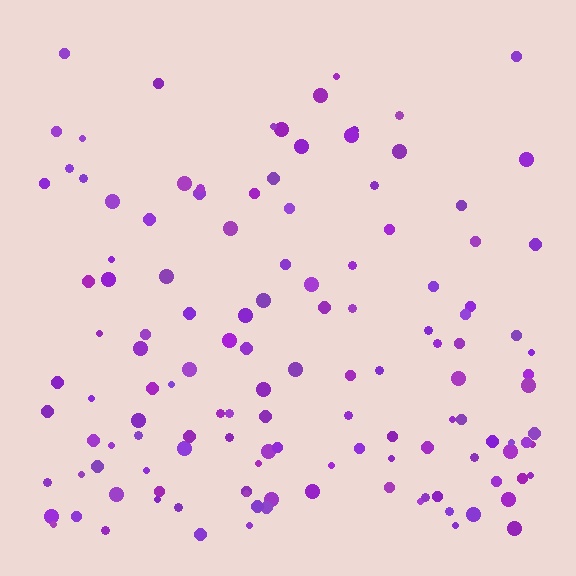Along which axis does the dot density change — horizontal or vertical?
Vertical.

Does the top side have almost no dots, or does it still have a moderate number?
Still a moderate number, just noticeably fewer than the bottom.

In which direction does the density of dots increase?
From top to bottom, with the bottom side densest.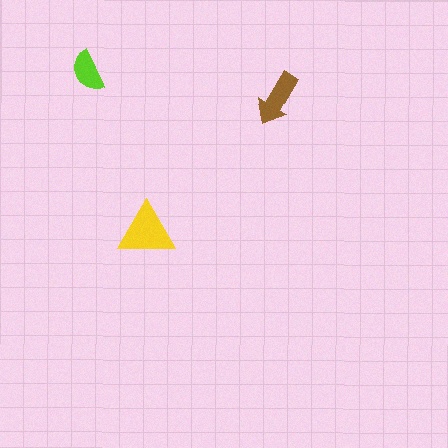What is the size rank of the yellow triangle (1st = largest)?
1st.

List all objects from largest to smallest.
The yellow triangle, the brown arrow, the lime semicircle.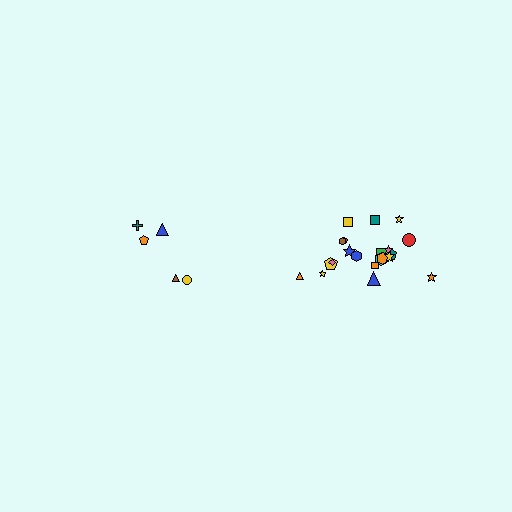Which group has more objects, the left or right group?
The right group.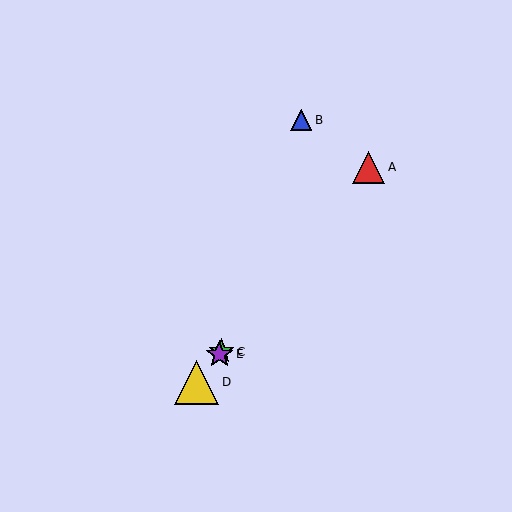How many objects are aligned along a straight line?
4 objects (A, C, D, E) are aligned along a straight line.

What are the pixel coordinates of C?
Object C is at (221, 352).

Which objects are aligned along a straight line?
Objects A, C, D, E are aligned along a straight line.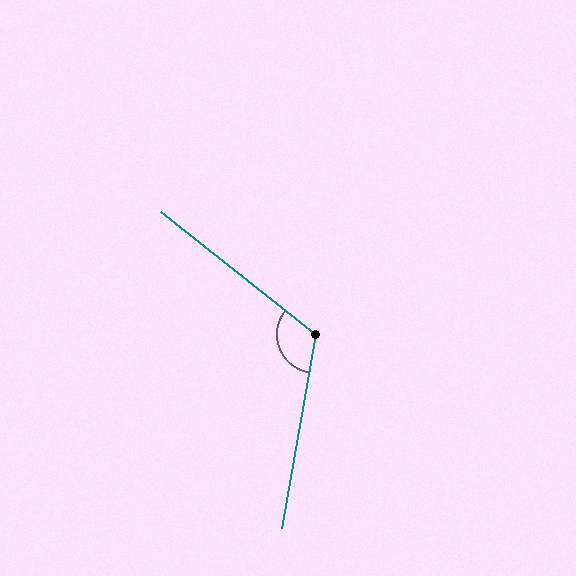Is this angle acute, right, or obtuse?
It is obtuse.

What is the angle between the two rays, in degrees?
Approximately 118 degrees.